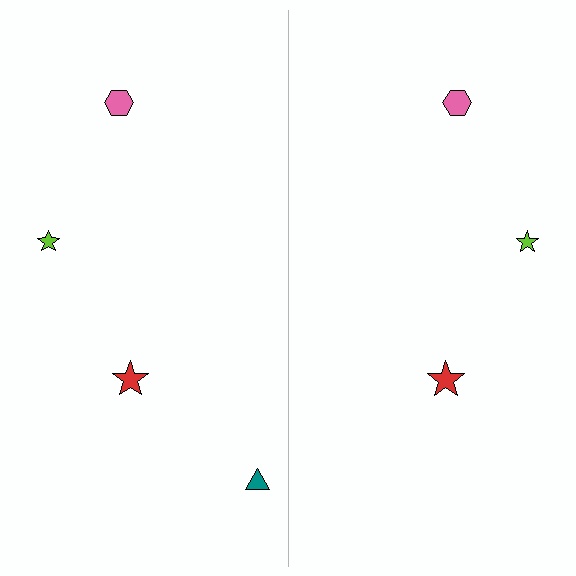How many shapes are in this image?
There are 7 shapes in this image.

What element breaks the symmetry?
A teal triangle is missing from the right side.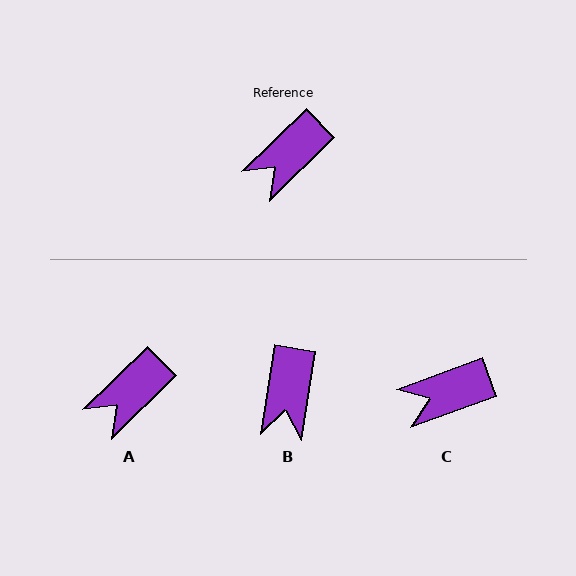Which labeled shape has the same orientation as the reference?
A.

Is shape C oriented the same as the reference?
No, it is off by about 24 degrees.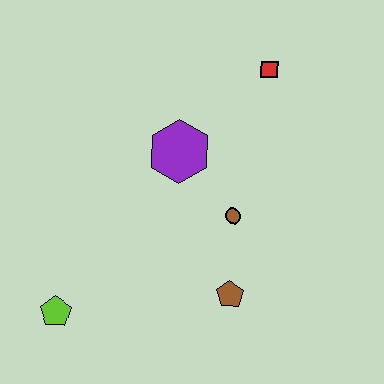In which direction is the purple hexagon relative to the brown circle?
The purple hexagon is above the brown circle.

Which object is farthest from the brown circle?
The lime pentagon is farthest from the brown circle.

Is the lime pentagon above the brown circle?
No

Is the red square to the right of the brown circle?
Yes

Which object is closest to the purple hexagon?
The brown circle is closest to the purple hexagon.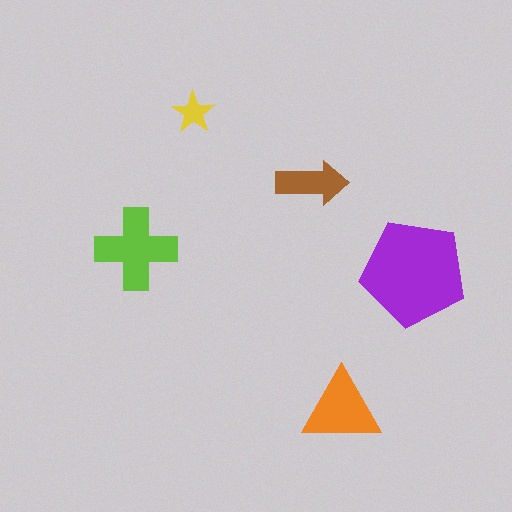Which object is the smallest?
The yellow star.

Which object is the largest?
The purple pentagon.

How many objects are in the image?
There are 5 objects in the image.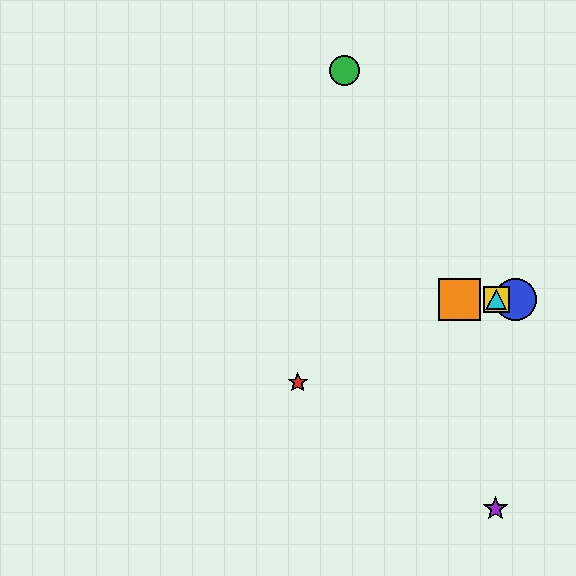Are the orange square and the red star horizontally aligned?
No, the orange square is at y≈300 and the red star is at y≈382.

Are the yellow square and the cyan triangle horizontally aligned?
Yes, both are at y≈300.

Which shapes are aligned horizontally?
The blue circle, the yellow square, the orange square, the cyan triangle are aligned horizontally.